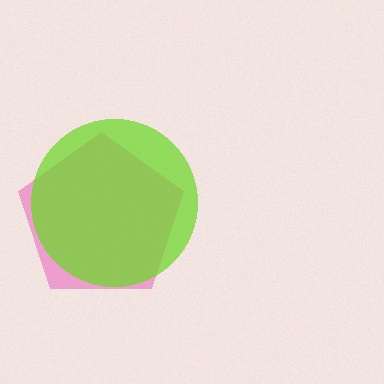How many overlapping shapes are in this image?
There are 2 overlapping shapes in the image.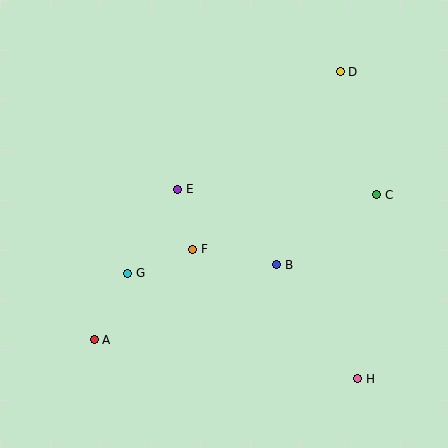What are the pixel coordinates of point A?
Point A is at (94, 340).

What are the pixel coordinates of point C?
Point C is at (377, 195).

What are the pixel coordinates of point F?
Point F is at (193, 249).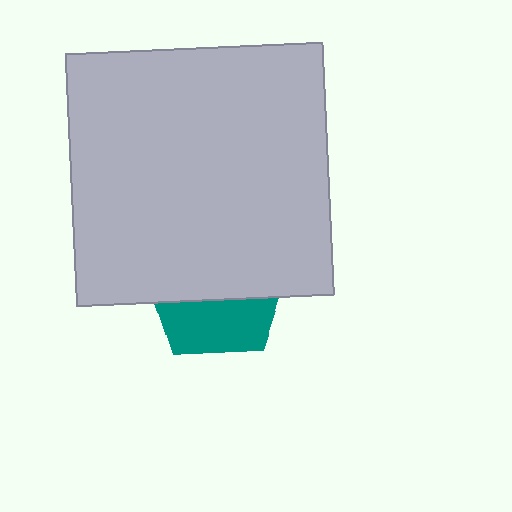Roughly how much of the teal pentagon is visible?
A small part of it is visible (roughly 40%).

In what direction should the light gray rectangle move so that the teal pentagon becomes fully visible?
The light gray rectangle should move up. That is the shortest direction to clear the overlap and leave the teal pentagon fully visible.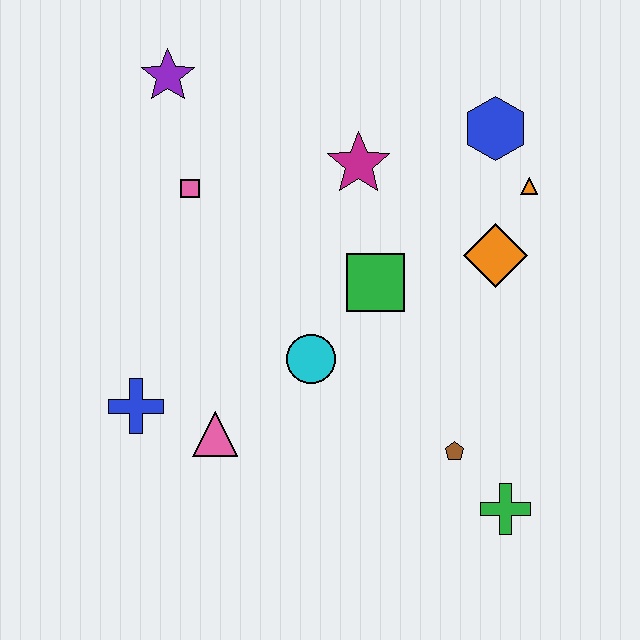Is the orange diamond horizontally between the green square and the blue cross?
No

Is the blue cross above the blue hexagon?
No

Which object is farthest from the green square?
The purple star is farthest from the green square.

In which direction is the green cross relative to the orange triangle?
The green cross is below the orange triangle.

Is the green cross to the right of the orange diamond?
Yes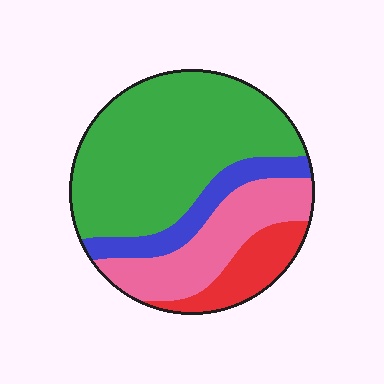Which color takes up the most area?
Green, at roughly 55%.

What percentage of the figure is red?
Red covers 12% of the figure.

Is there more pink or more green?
Green.